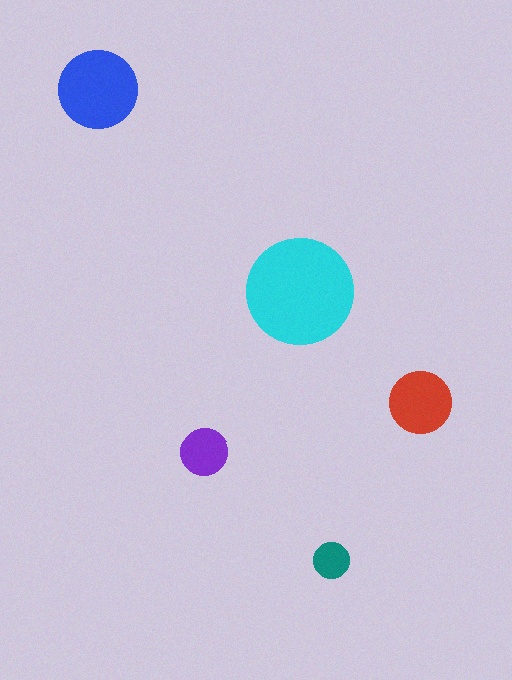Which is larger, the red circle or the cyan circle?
The cyan one.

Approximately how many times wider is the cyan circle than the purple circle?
About 2.5 times wider.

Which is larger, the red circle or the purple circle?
The red one.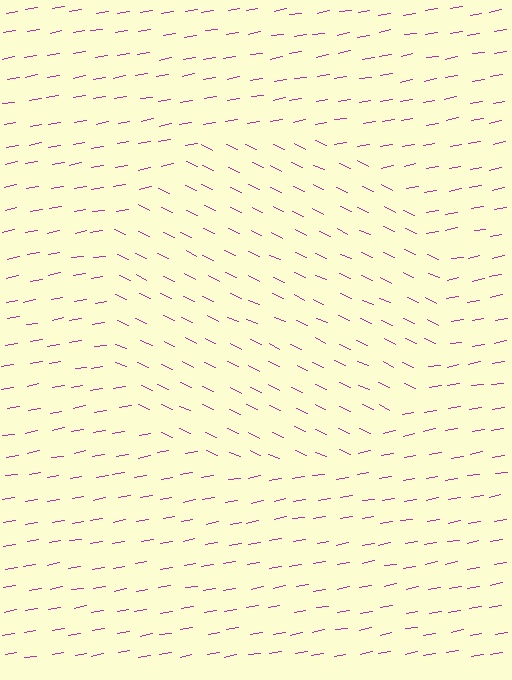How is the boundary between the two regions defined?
The boundary is defined purely by a change in line orientation (approximately 35 degrees difference). All lines are the same color and thickness.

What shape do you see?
I see a circle.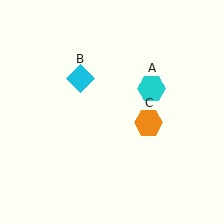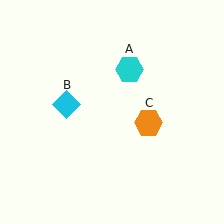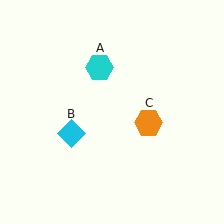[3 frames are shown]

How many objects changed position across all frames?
2 objects changed position: cyan hexagon (object A), cyan diamond (object B).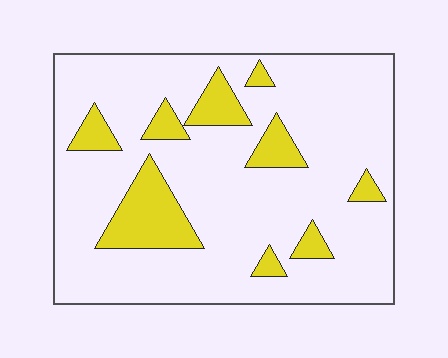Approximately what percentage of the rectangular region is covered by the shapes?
Approximately 15%.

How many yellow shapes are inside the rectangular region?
9.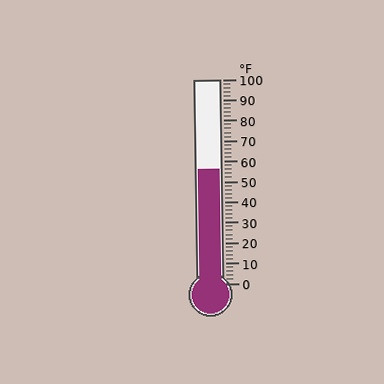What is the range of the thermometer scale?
The thermometer scale ranges from 0°F to 100°F.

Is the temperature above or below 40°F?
The temperature is above 40°F.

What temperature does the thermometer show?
The thermometer shows approximately 56°F.